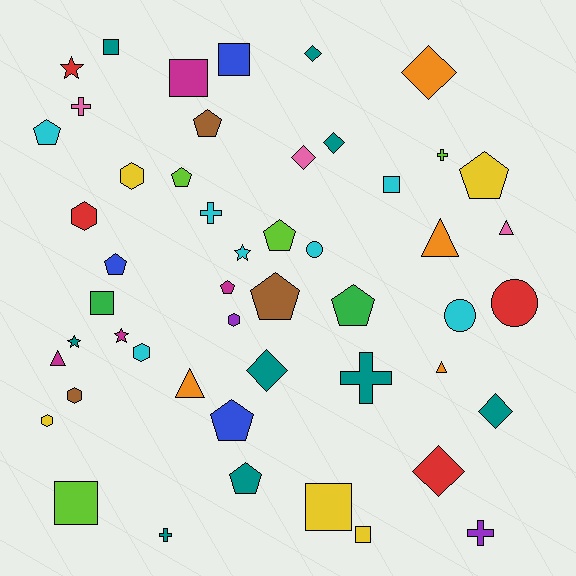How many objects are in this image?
There are 50 objects.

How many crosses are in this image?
There are 6 crosses.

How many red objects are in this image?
There are 4 red objects.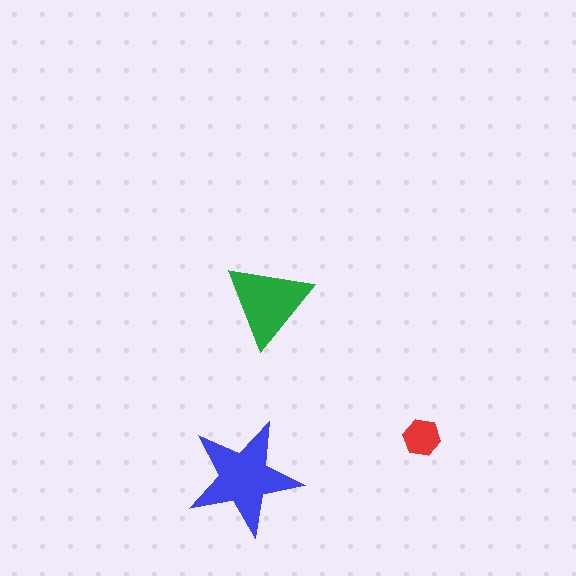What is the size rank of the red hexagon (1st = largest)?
3rd.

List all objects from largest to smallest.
The blue star, the green triangle, the red hexagon.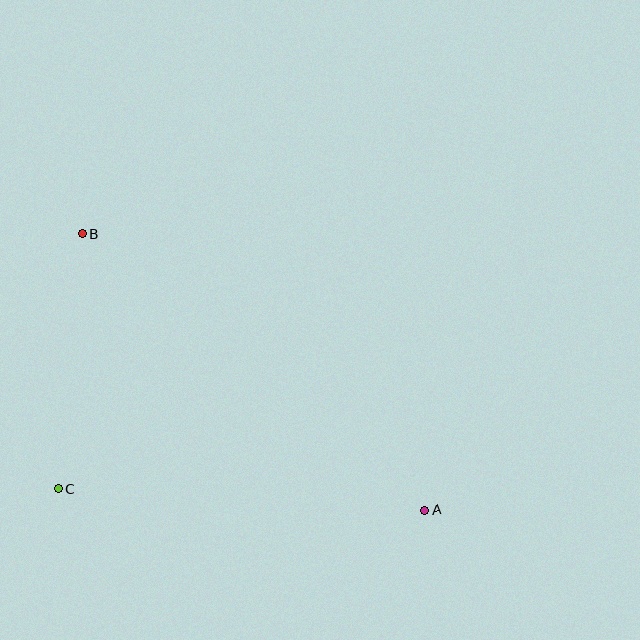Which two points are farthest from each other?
Points A and B are farthest from each other.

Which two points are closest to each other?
Points B and C are closest to each other.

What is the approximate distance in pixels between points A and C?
The distance between A and C is approximately 367 pixels.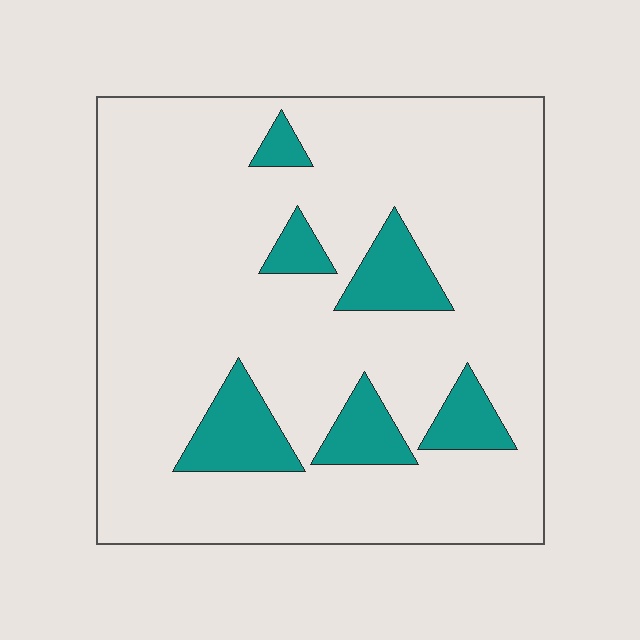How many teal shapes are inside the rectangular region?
6.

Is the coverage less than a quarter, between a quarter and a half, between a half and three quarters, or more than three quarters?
Less than a quarter.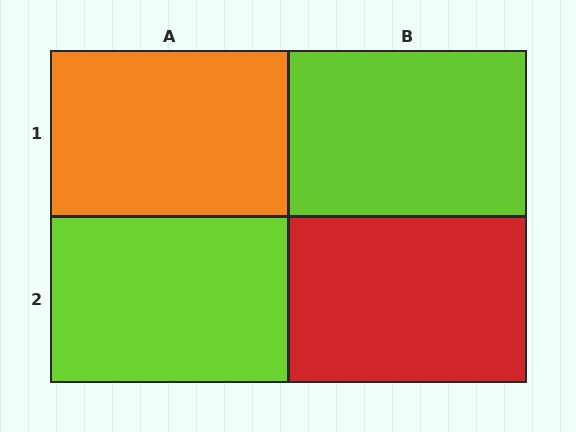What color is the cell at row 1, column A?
Orange.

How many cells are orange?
1 cell is orange.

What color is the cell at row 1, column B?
Lime.